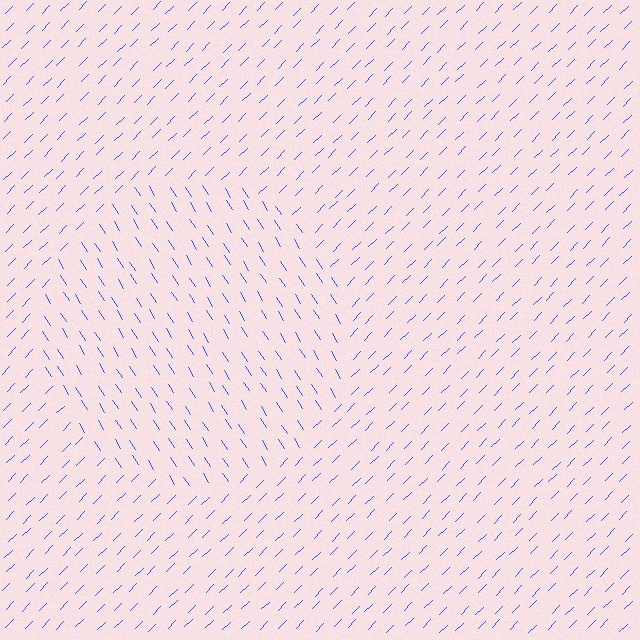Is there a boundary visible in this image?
Yes, there is a texture boundary formed by a change in line orientation.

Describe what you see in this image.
The image is filled with small blue line segments. A circle region in the image has lines oriented differently from the surrounding lines, creating a visible texture boundary.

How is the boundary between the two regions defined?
The boundary is defined purely by a change in line orientation (approximately 78 degrees difference). All lines are the same color and thickness.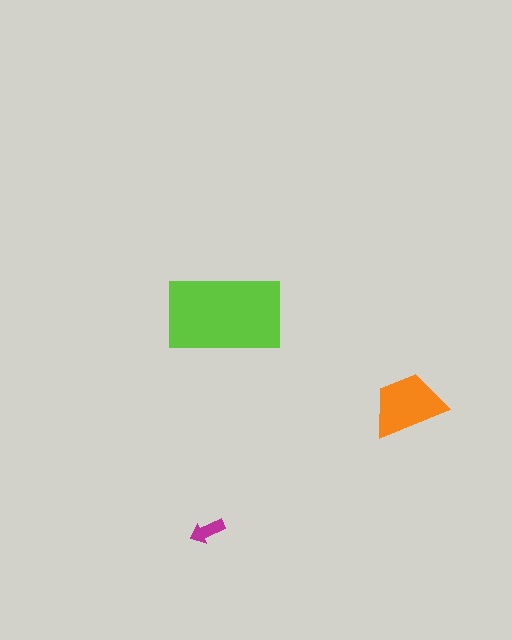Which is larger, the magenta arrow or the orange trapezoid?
The orange trapezoid.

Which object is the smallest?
The magenta arrow.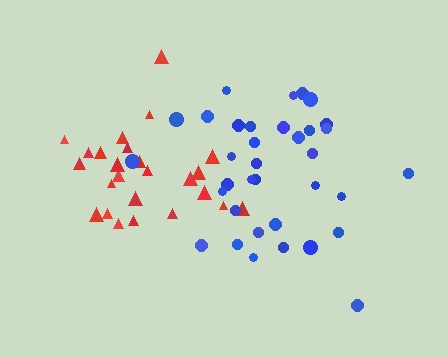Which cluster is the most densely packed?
Red.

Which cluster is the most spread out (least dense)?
Blue.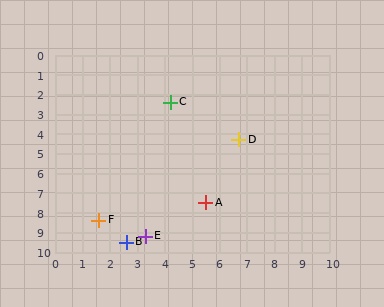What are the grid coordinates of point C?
Point C is at approximately (4.2, 2.4).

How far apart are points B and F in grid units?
Points B and F are about 1.5 grid units apart.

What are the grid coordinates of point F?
Point F is at approximately (1.6, 8.4).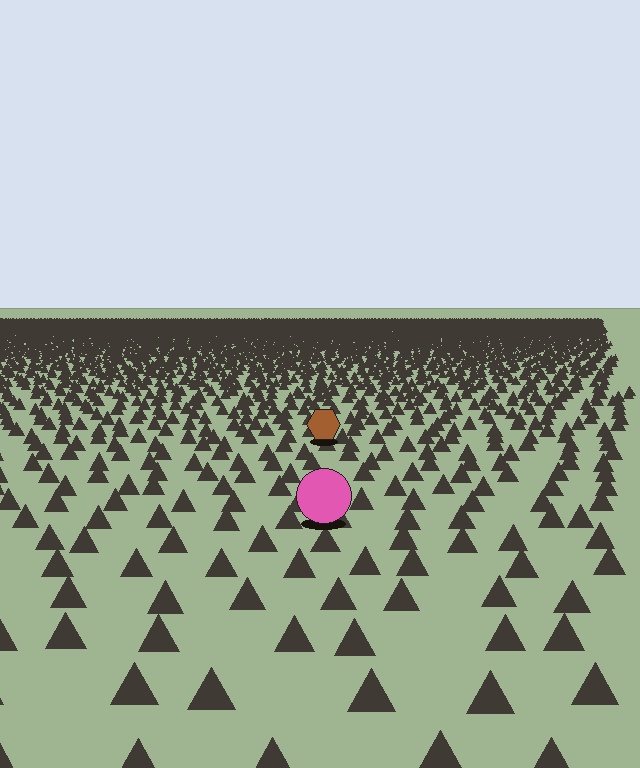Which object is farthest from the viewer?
The brown hexagon is farthest from the viewer. It appears smaller and the ground texture around it is denser.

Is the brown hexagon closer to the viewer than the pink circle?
No. The pink circle is closer — you can tell from the texture gradient: the ground texture is coarser near it.